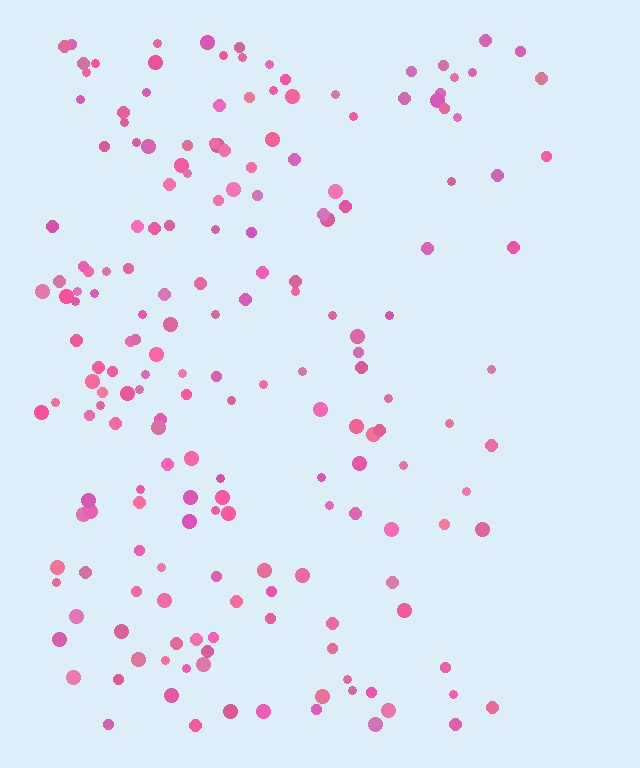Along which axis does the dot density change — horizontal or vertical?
Horizontal.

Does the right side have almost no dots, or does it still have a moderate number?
Still a moderate number, just noticeably fewer than the left.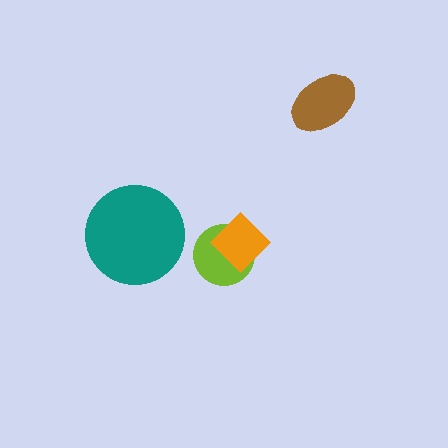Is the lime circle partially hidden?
Yes, it is partially covered by another shape.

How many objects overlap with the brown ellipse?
0 objects overlap with the brown ellipse.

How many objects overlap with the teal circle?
0 objects overlap with the teal circle.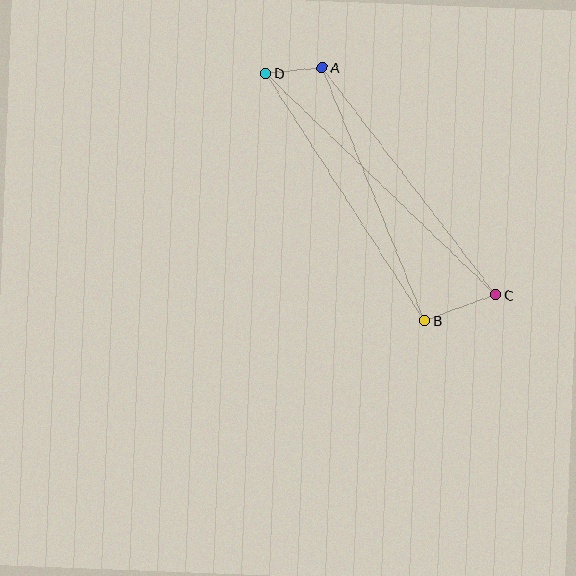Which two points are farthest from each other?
Points C and D are farthest from each other.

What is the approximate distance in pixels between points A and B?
The distance between A and B is approximately 273 pixels.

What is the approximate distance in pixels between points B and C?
The distance between B and C is approximately 76 pixels.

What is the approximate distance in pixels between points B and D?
The distance between B and D is approximately 294 pixels.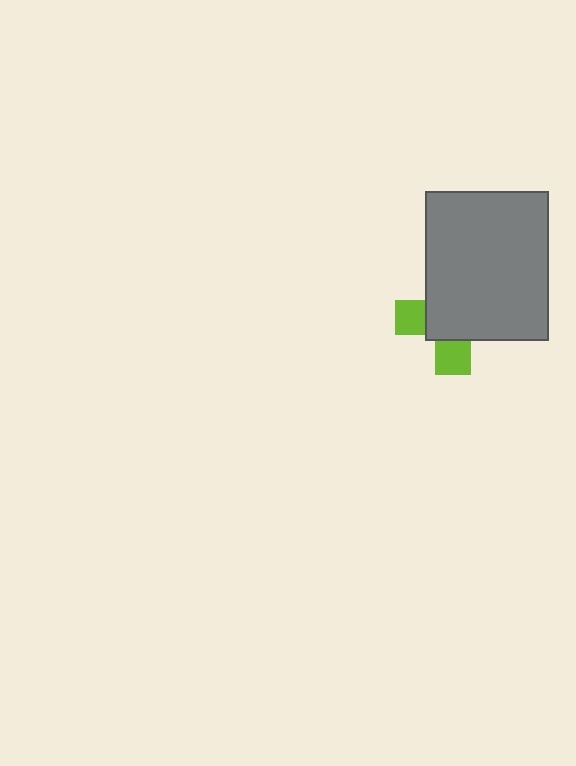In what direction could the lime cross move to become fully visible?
The lime cross could move toward the lower-left. That would shift it out from behind the gray rectangle entirely.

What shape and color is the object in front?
The object in front is a gray rectangle.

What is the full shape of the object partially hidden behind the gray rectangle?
The partially hidden object is a lime cross.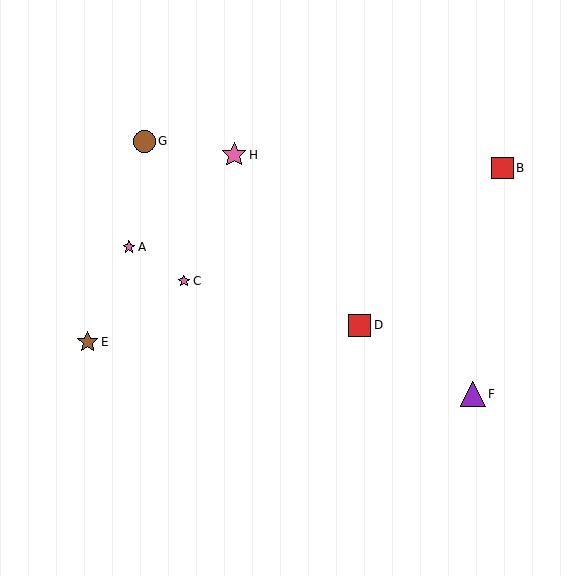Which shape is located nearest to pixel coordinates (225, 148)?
The pink star (labeled H) at (234, 155) is nearest to that location.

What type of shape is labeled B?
Shape B is a red square.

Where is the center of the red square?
The center of the red square is at (502, 168).